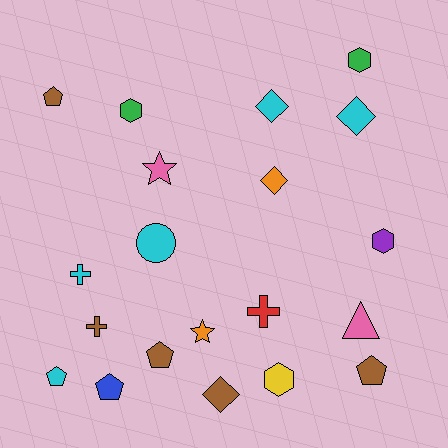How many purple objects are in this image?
There is 1 purple object.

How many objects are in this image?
There are 20 objects.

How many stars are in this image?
There are 2 stars.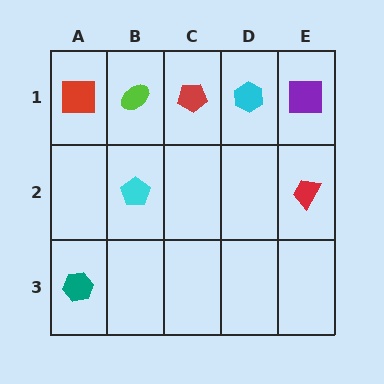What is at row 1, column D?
A cyan hexagon.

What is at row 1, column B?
A lime ellipse.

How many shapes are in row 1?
5 shapes.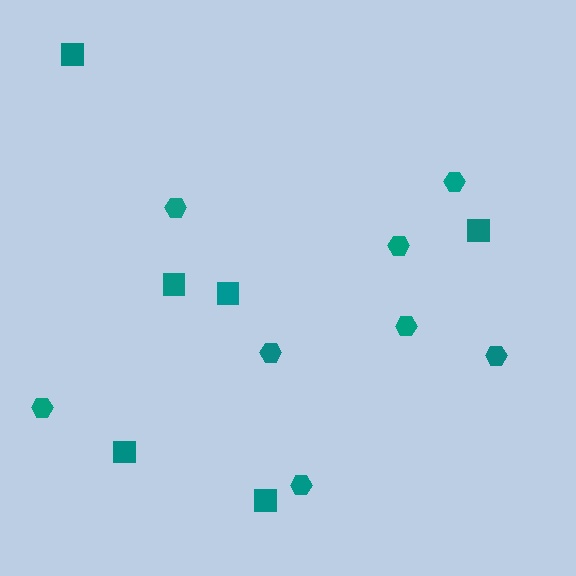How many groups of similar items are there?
There are 2 groups: one group of hexagons (8) and one group of squares (6).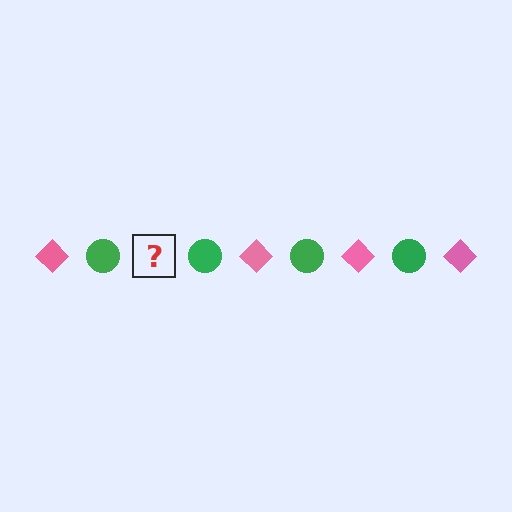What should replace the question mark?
The question mark should be replaced with a pink diamond.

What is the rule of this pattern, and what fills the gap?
The rule is that the pattern alternates between pink diamond and green circle. The gap should be filled with a pink diamond.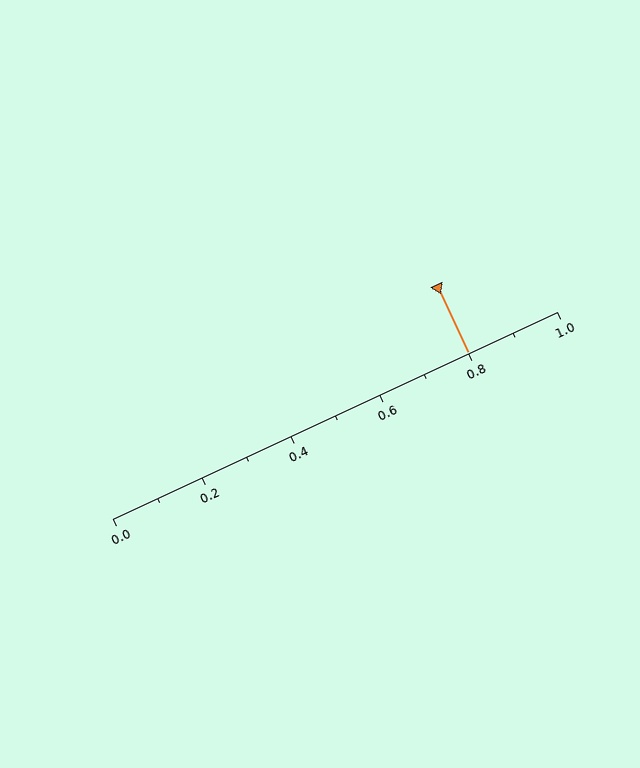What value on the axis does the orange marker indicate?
The marker indicates approximately 0.8.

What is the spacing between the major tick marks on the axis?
The major ticks are spaced 0.2 apart.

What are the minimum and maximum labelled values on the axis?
The axis runs from 0.0 to 1.0.